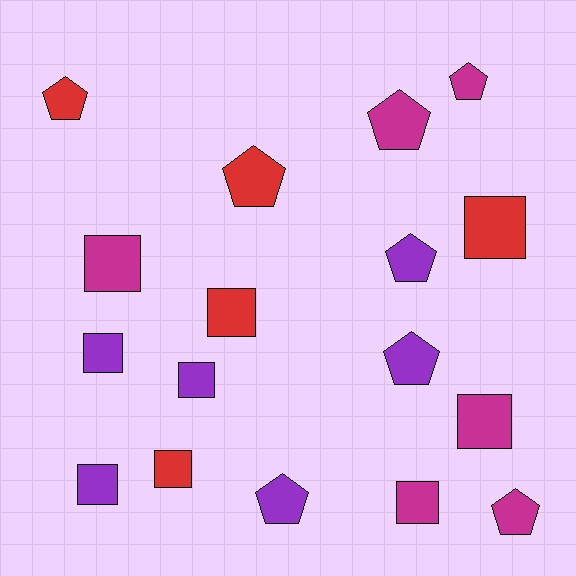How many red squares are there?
There are 3 red squares.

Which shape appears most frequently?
Square, with 9 objects.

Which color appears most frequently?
Purple, with 6 objects.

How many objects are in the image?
There are 17 objects.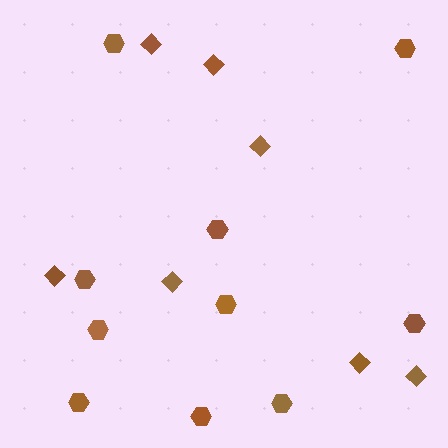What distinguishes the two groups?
There are 2 groups: one group of diamonds (7) and one group of hexagons (10).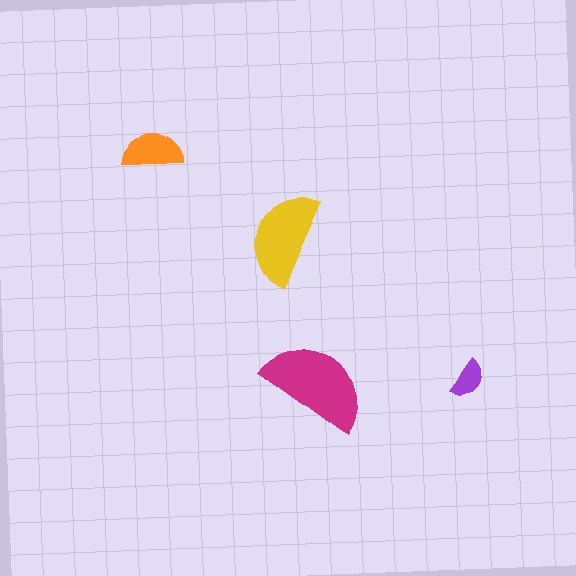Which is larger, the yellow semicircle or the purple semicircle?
The yellow one.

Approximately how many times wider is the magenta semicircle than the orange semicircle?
About 2 times wider.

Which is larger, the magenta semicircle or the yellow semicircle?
The magenta one.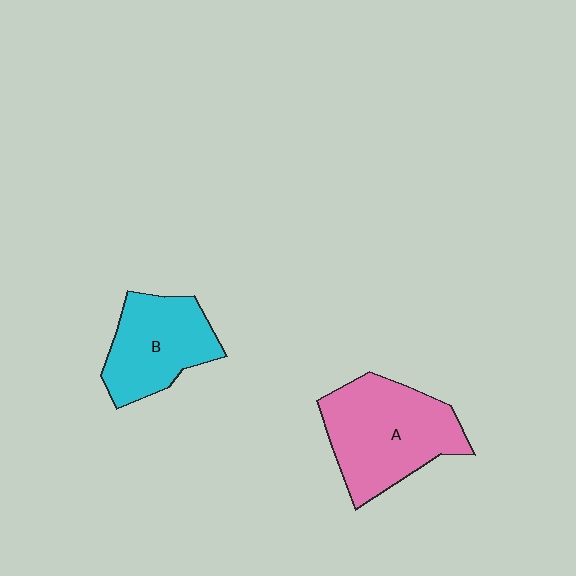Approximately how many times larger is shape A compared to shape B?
Approximately 1.3 times.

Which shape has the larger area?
Shape A (pink).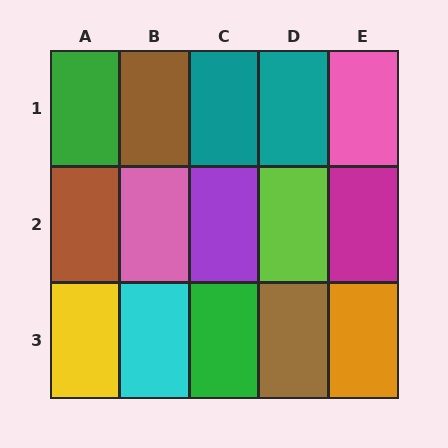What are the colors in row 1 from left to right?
Green, brown, teal, teal, pink.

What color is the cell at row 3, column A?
Yellow.